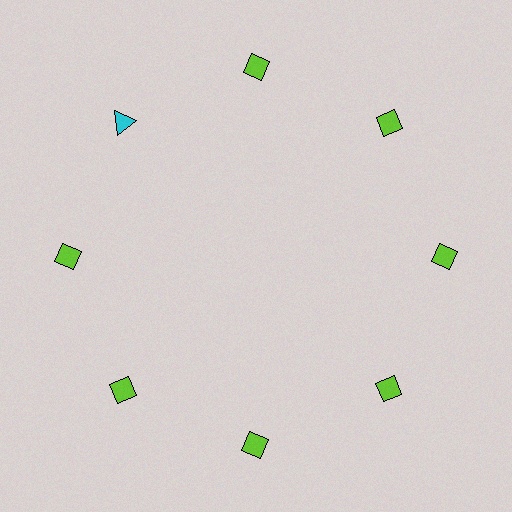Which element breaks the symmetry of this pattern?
The cyan triangle at roughly the 10 o'clock position breaks the symmetry. All other shapes are lime diamonds.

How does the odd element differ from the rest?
It differs in both color (cyan instead of lime) and shape (triangle instead of diamond).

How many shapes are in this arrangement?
There are 8 shapes arranged in a ring pattern.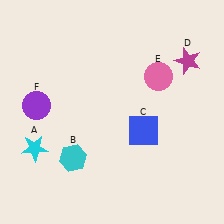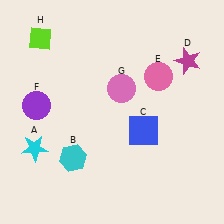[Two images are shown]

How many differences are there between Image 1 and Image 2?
There are 2 differences between the two images.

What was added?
A pink circle (G), a lime diamond (H) were added in Image 2.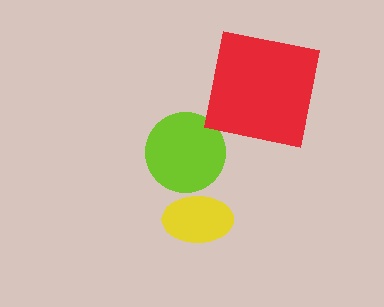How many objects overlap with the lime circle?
1 object overlaps with the lime circle.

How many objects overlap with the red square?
0 objects overlap with the red square.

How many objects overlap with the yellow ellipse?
1 object overlaps with the yellow ellipse.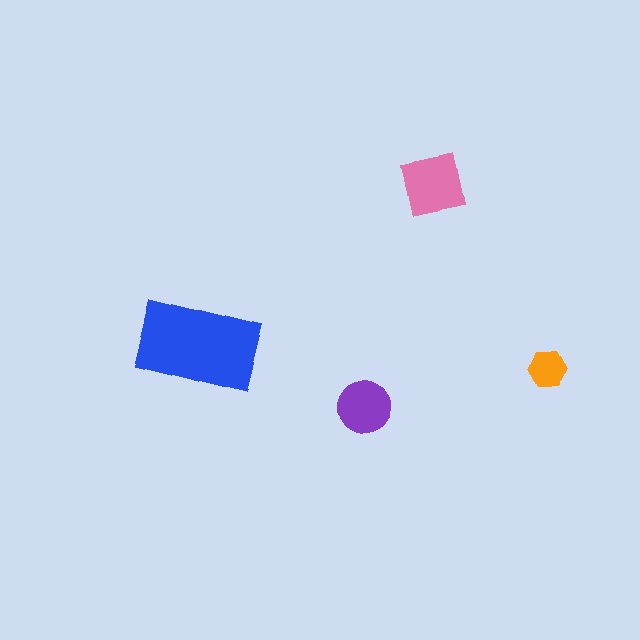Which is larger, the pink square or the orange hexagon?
The pink square.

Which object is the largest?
The blue rectangle.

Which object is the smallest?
The orange hexagon.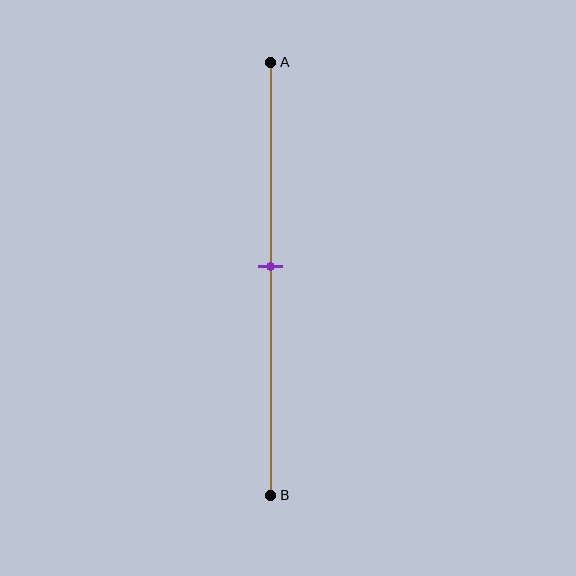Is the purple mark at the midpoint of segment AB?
Yes, the mark is approximately at the midpoint.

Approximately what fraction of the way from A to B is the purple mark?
The purple mark is approximately 45% of the way from A to B.